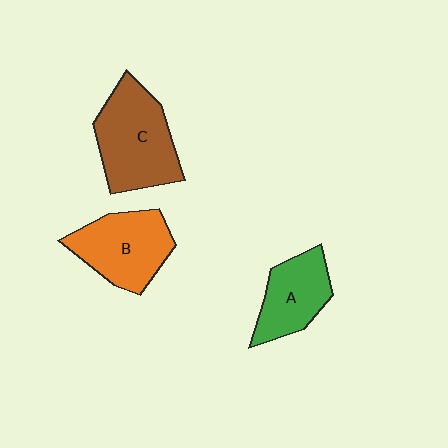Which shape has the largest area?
Shape C (brown).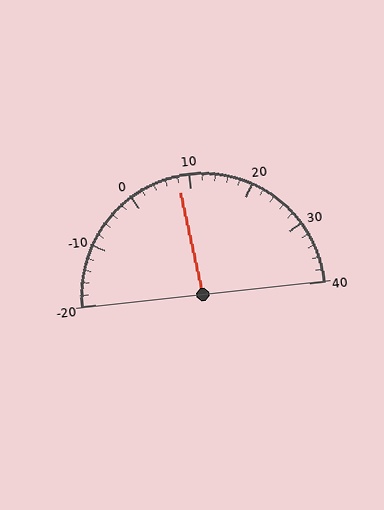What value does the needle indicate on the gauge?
The needle indicates approximately 8.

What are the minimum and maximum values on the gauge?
The gauge ranges from -20 to 40.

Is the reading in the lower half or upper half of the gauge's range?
The reading is in the lower half of the range (-20 to 40).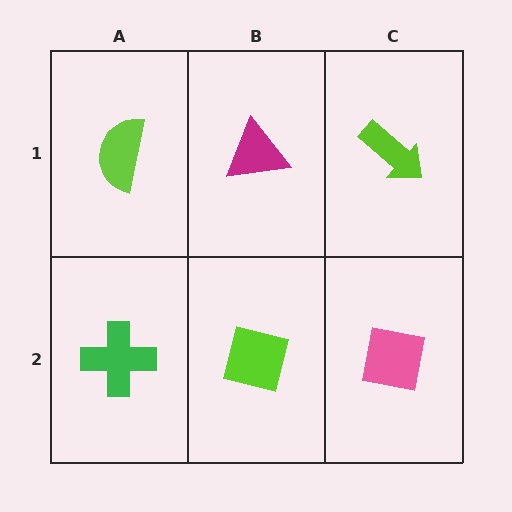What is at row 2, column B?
A lime square.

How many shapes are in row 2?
3 shapes.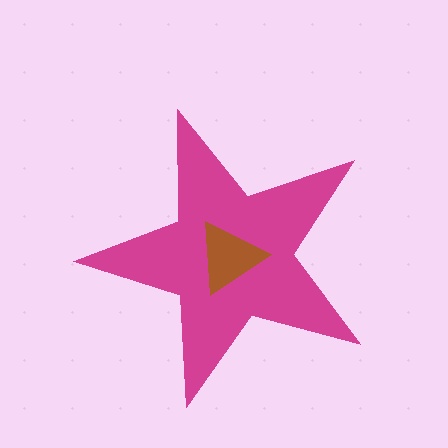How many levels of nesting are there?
2.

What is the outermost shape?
The magenta star.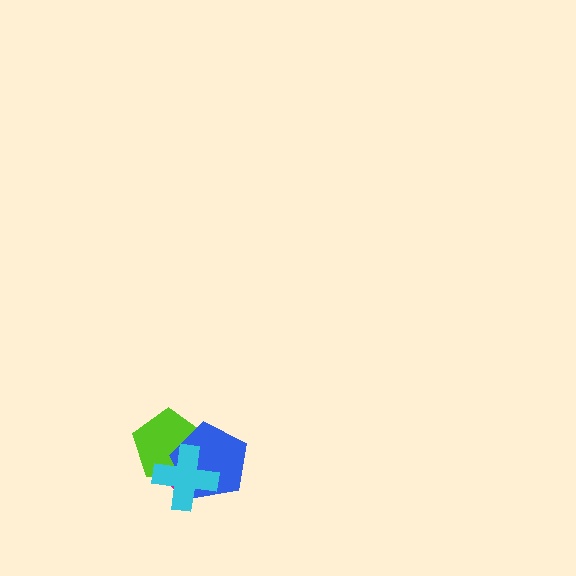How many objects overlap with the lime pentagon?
3 objects overlap with the lime pentagon.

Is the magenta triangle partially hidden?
Yes, it is partially covered by another shape.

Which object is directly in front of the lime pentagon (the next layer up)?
The blue pentagon is directly in front of the lime pentagon.